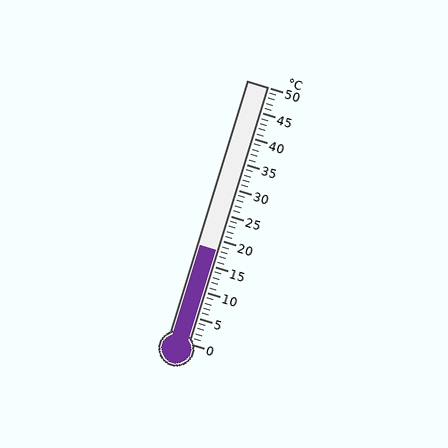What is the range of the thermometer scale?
The thermometer scale ranges from 0°C to 50°C.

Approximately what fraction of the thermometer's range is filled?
The thermometer is filled to approximately 35% of its range.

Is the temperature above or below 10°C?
The temperature is above 10°C.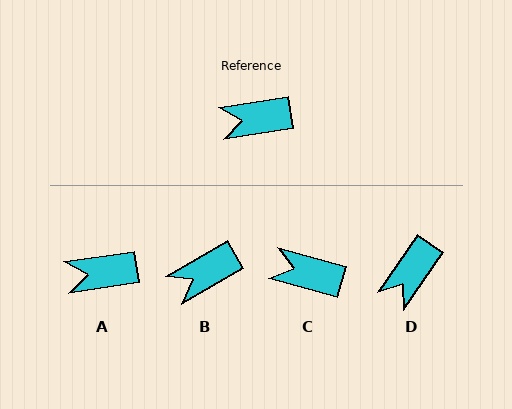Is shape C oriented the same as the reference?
No, it is off by about 24 degrees.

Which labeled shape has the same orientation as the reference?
A.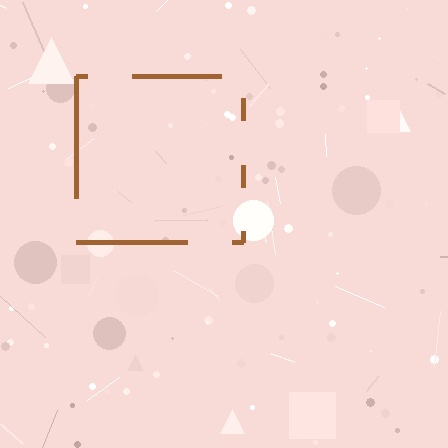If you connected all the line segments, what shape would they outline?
They would outline a square.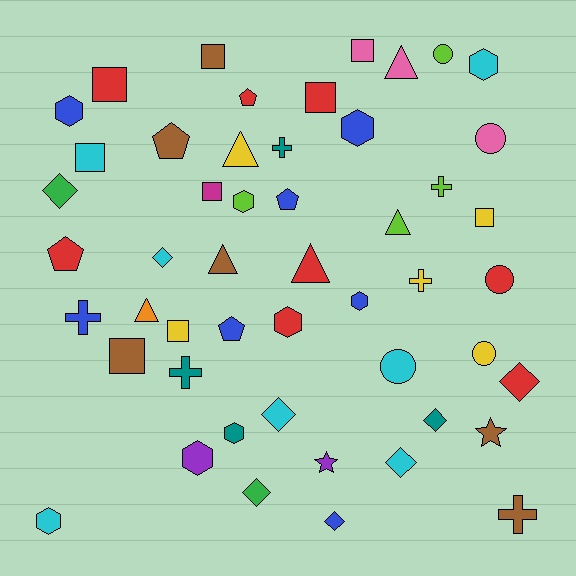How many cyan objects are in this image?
There are 7 cyan objects.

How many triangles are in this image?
There are 6 triangles.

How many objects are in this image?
There are 50 objects.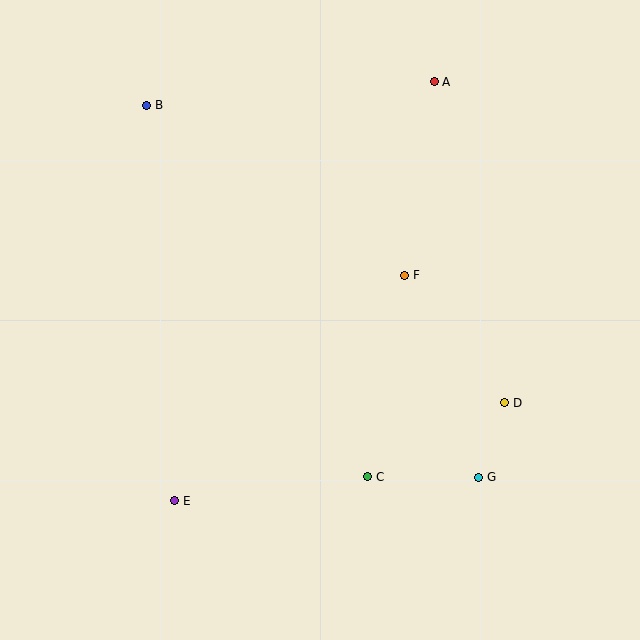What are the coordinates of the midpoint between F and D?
The midpoint between F and D is at (455, 339).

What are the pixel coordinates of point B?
Point B is at (147, 105).